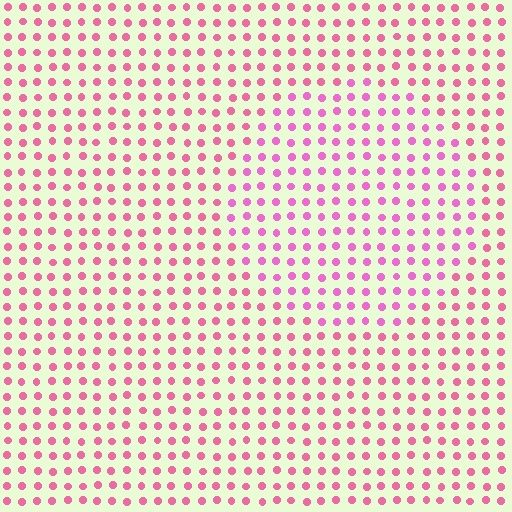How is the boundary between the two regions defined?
The boundary is defined purely by a slight shift in hue (about 21 degrees). Spacing, size, and orientation are identical on both sides.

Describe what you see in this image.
The image is filled with small pink elements in a uniform arrangement. A circle-shaped region is visible where the elements are tinted to a slightly different hue, forming a subtle color boundary.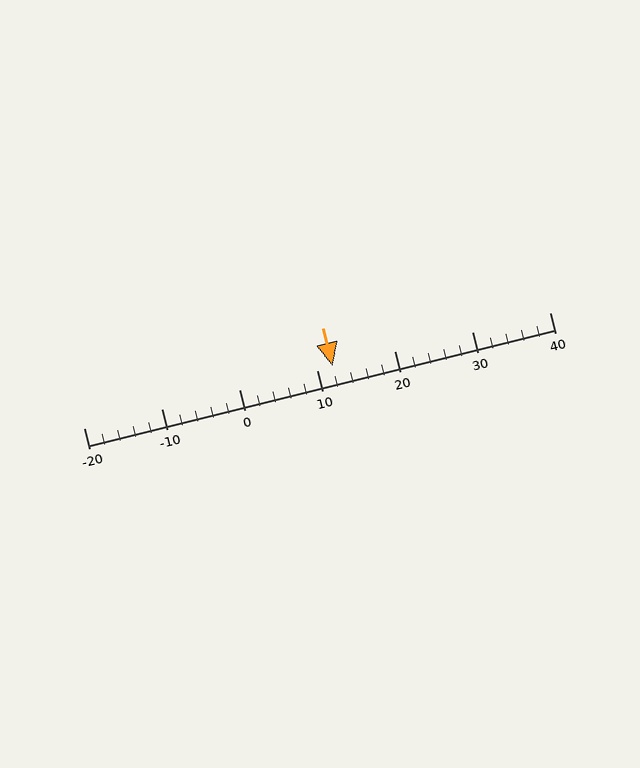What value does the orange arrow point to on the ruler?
The orange arrow points to approximately 12.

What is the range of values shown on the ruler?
The ruler shows values from -20 to 40.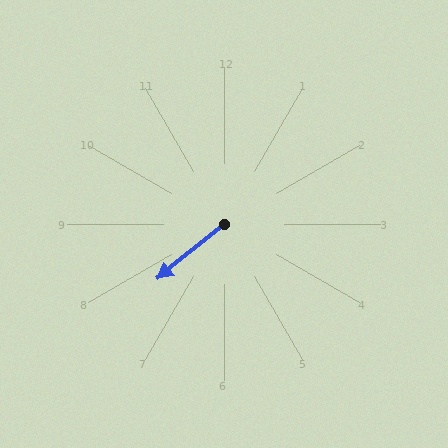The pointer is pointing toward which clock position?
Roughly 8 o'clock.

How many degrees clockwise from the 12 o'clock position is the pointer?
Approximately 231 degrees.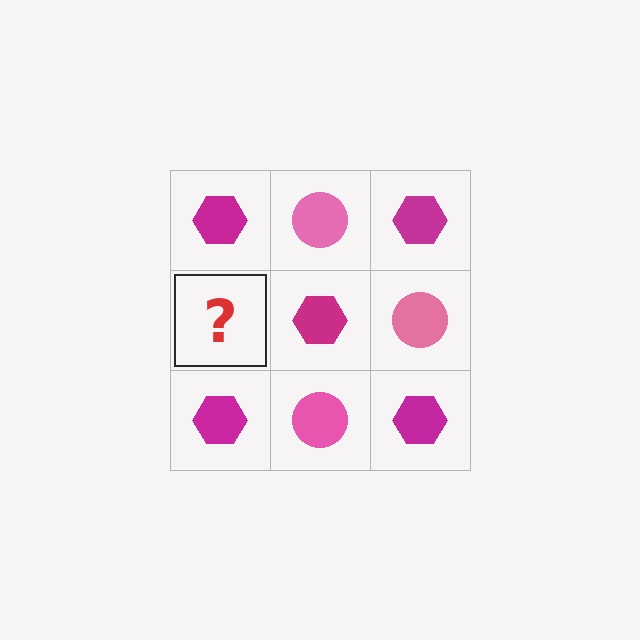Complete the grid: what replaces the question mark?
The question mark should be replaced with a pink circle.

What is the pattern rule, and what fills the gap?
The rule is that it alternates magenta hexagon and pink circle in a checkerboard pattern. The gap should be filled with a pink circle.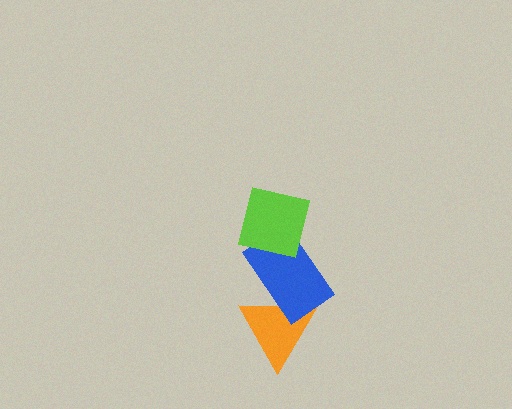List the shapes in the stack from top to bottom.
From top to bottom: the lime square, the blue rectangle, the orange triangle.